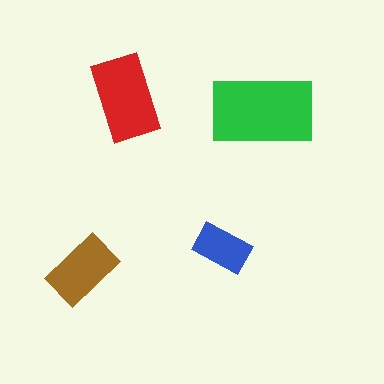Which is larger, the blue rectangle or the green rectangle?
The green one.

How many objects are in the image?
There are 4 objects in the image.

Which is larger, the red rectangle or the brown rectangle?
The red one.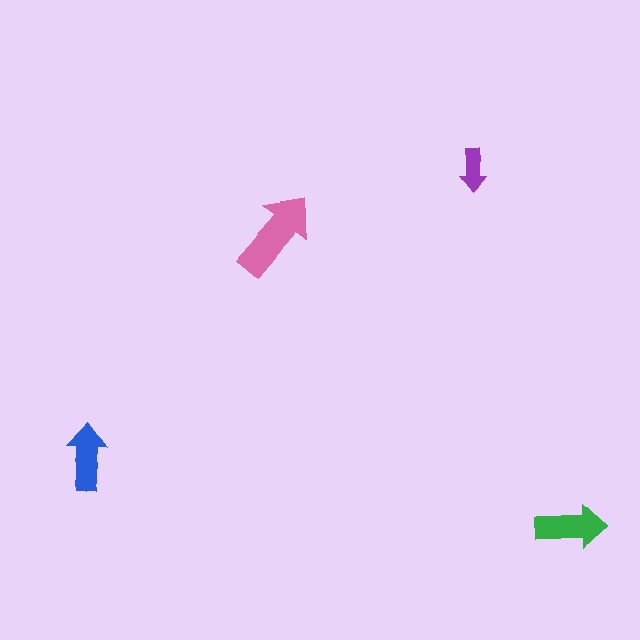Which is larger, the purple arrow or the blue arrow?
The blue one.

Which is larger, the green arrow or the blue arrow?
The green one.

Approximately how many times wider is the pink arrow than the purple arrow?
About 2 times wider.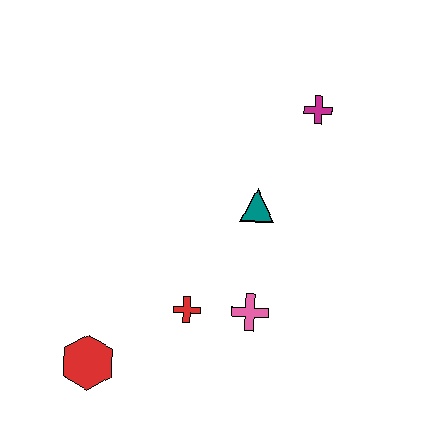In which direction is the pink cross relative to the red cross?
The pink cross is to the right of the red cross.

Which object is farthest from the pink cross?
The magenta cross is farthest from the pink cross.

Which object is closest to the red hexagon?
The red cross is closest to the red hexagon.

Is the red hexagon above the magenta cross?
No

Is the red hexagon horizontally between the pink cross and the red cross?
No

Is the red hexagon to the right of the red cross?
No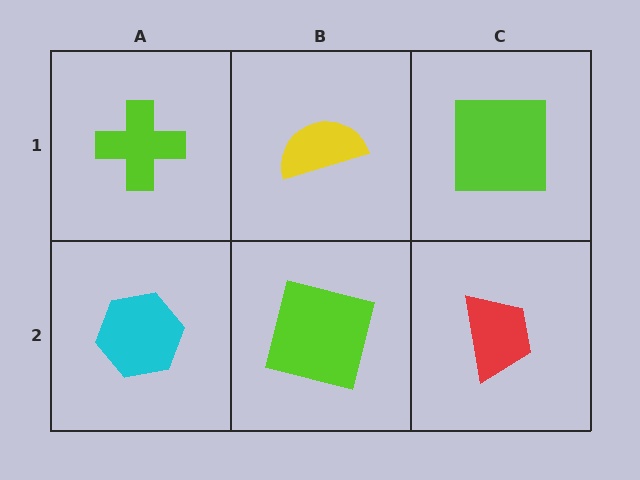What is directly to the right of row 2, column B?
A red trapezoid.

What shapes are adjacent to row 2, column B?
A yellow semicircle (row 1, column B), a cyan hexagon (row 2, column A), a red trapezoid (row 2, column C).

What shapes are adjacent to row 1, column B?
A lime square (row 2, column B), a lime cross (row 1, column A), a lime square (row 1, column C).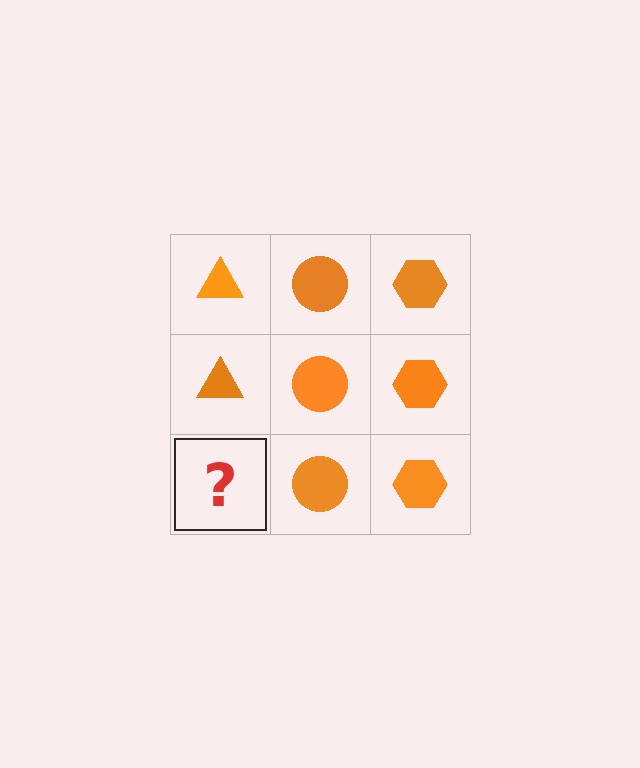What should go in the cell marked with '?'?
The missing cell should contain an orange triangle.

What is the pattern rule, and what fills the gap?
The rule is that each column has a consistent shape. The gap should be filled with an orange triangle.